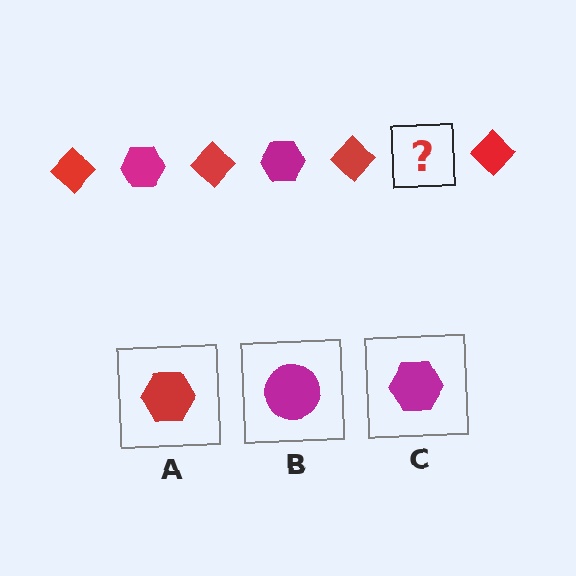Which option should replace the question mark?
Option C.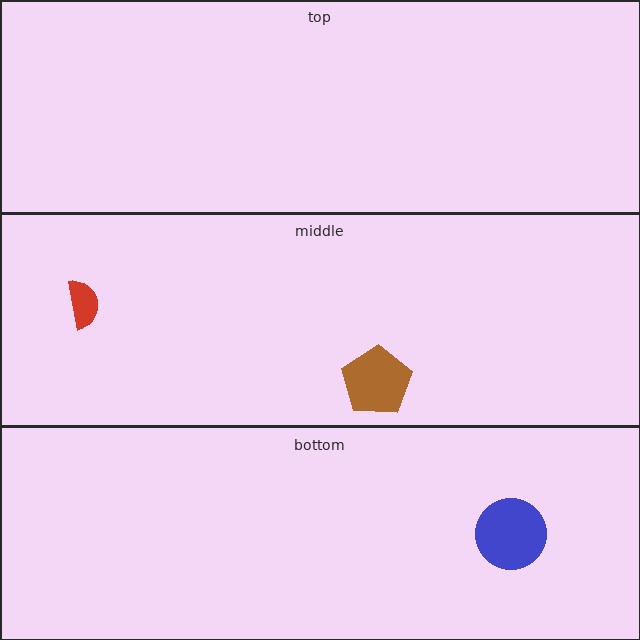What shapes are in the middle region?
The red semicircle, the brown pentagon.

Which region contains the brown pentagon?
The middle region.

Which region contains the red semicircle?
The middle region.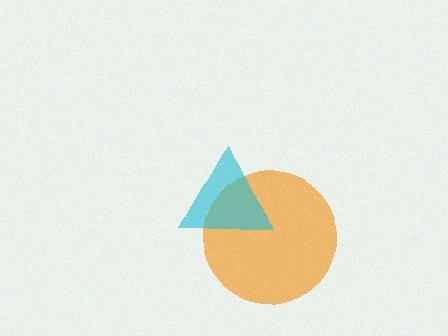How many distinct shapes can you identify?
There are 2 distinct shapes: an orange circle, a cyan triangle.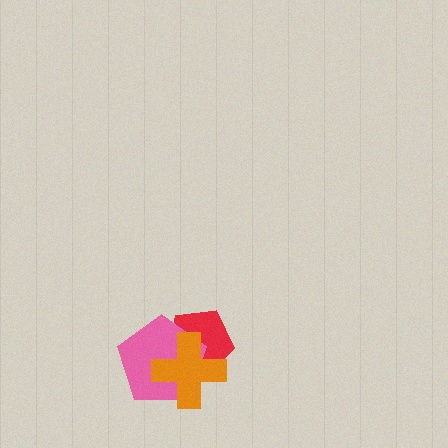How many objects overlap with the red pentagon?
2 objects overlap with the red pentagon.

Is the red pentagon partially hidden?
Yes, it is partially covered by another shape.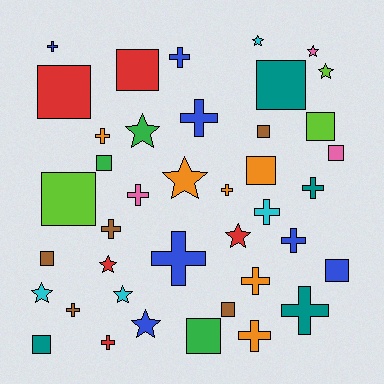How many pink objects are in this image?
There are 3 pink objects.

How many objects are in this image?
There are 40 objects.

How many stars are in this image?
There are 10 stars.